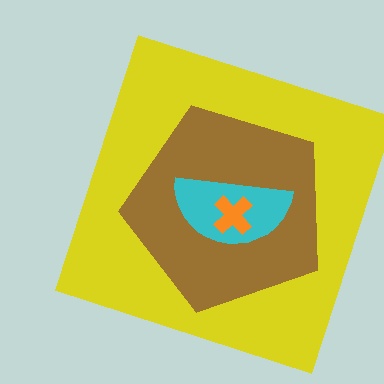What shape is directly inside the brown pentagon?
The cyan semicircle.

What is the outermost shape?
The yellow square.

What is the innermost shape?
The orange cross.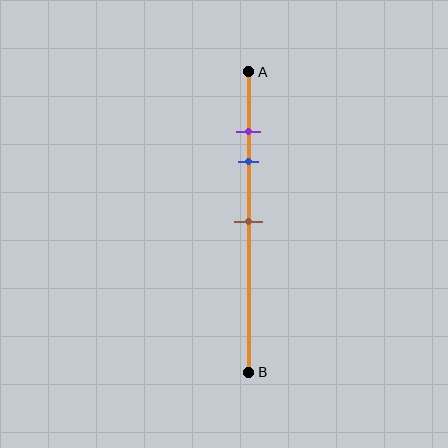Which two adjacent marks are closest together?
The purple and blue marks are the closest adjacent pair.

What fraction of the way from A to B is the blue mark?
The blue mark is approximately 30% (0.3) of the way from A to B.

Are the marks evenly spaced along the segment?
No, the marks are not evenly spaced.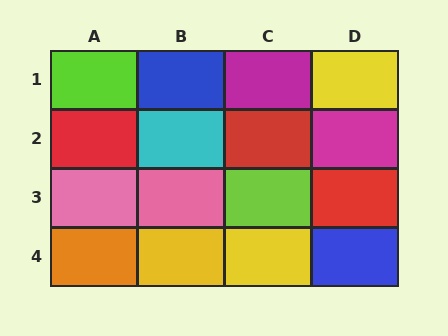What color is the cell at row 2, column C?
Red.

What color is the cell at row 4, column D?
Blue.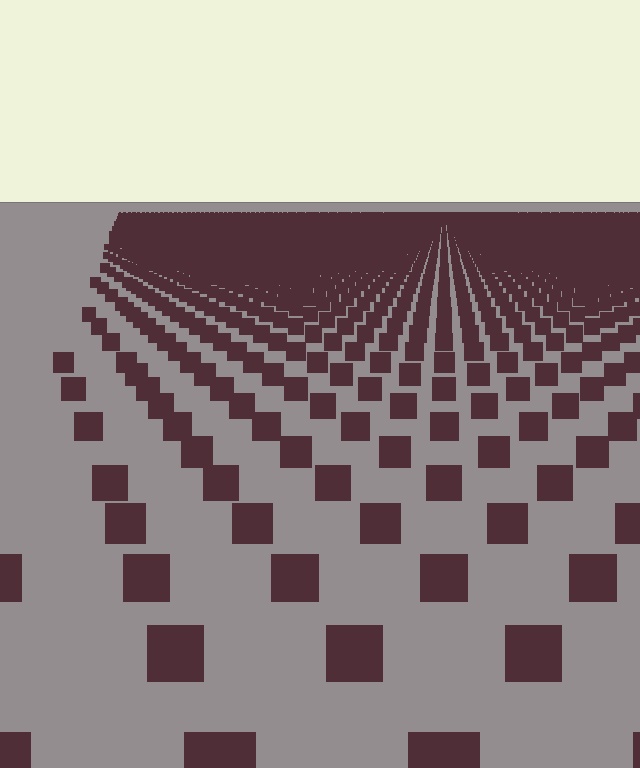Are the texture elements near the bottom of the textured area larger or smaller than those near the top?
Larger. Near the bottom, elements are closer to the viewer and appear at a bigger on-screen size.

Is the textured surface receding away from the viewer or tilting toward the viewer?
The surface is receding away from the viewer. Texture elements get smaller and denser toward the top.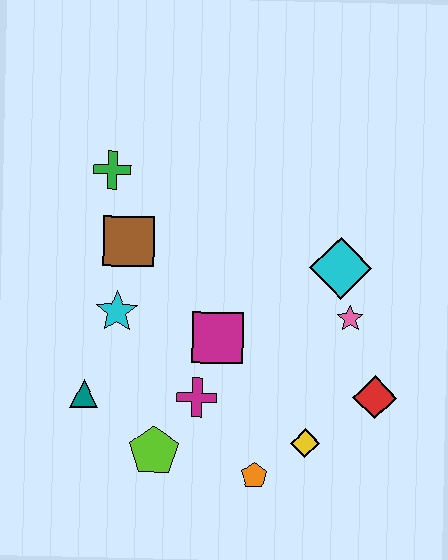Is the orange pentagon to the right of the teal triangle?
Yes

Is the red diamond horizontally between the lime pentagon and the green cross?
No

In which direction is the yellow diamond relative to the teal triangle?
The yellow diamond is to the right of the teal triangle.